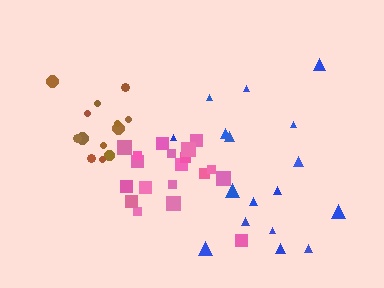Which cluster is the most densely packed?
Brown.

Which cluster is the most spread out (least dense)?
Blue.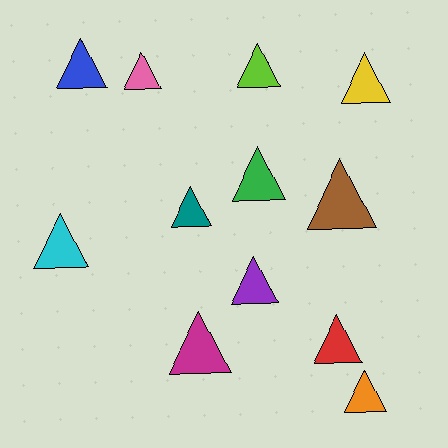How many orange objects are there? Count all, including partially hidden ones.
There is 1 orange object.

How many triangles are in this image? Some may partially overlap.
There are 12 triangles.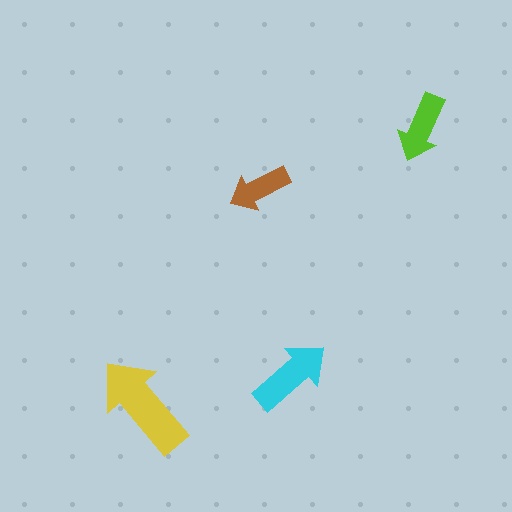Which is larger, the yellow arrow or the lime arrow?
The yellow one.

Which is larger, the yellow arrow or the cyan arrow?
The yellow one.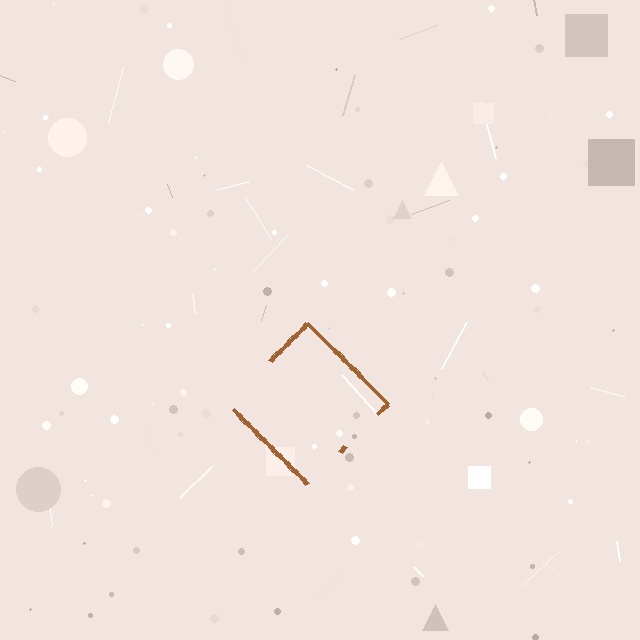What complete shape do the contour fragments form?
The contour fragments form a diamond.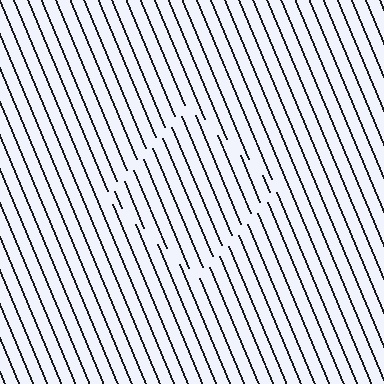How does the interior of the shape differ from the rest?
The interior of the shape contains the same grating, shifted by half a period — the contour is defined by the phase discontinuity where line-ends from the inner and outer gratings abut.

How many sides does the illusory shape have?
4 sides — the line-ends trace a square.